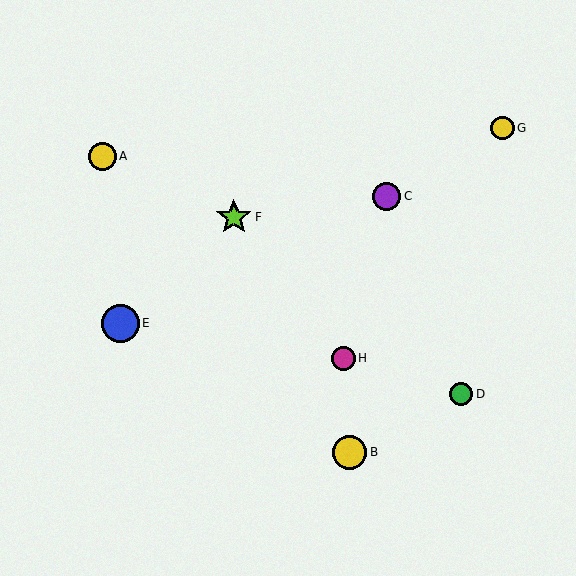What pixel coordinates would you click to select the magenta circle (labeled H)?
Click at (343, 358) to select the magenta circle H.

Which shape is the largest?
The blue circle (labeled E) is the largest.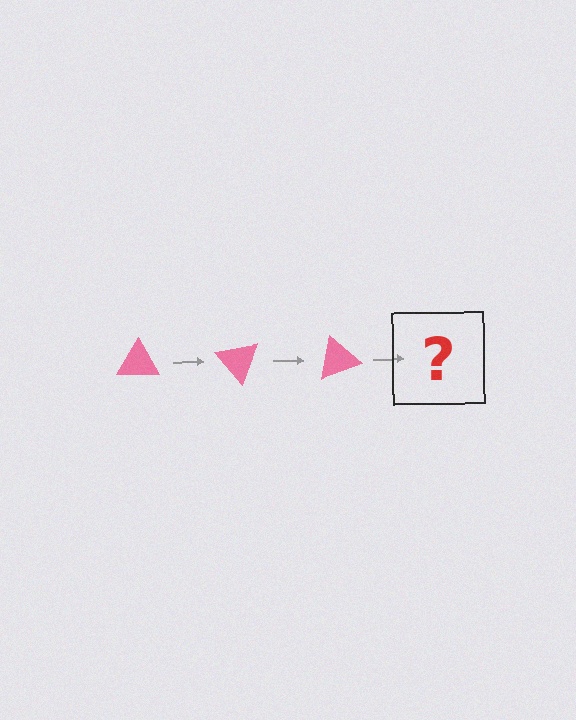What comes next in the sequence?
The next element should be a pink triangle rotated 150 degrees.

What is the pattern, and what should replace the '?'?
The pattern is that the triangle rotates 50 degrees each step. The '?' should be a pink triangle rotated 150 degrees.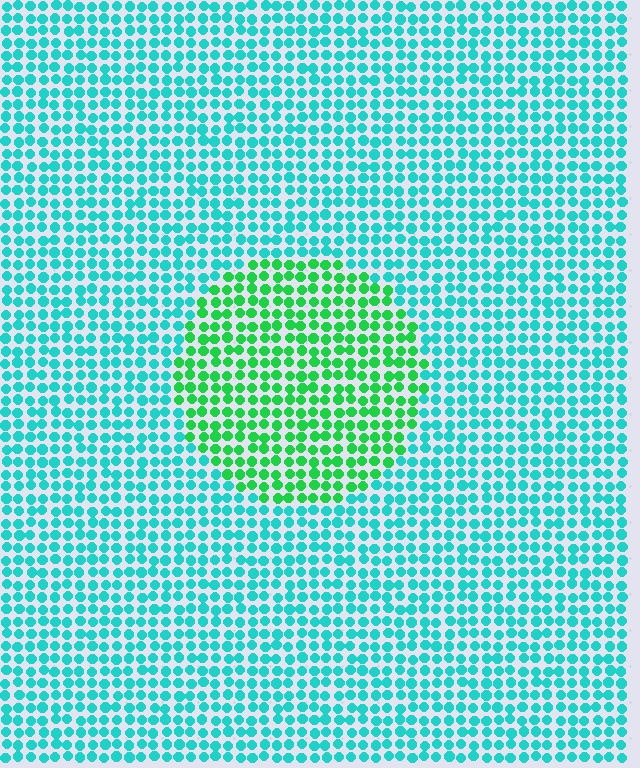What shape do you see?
I see a circle.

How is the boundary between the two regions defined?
The boundary is defined purely by a slight shift in hue (about 43 degrees). Spacing, size, and orientation are identical on both sides.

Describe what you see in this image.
The image is filled with small cyan elements in a uniform arrangement. A circle-shaped region is visible where the elements are tinted to a slightly different hue, forming a subtle color boundary.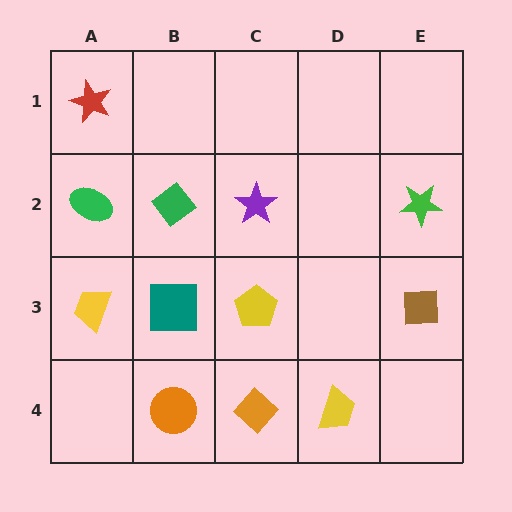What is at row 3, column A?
A yellow trapezoid.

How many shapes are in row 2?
4 shapes.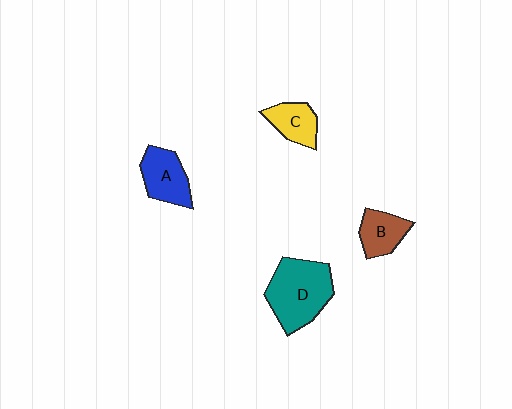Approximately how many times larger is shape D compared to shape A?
Approximately 1.6 times.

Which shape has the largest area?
Shape D (teal).